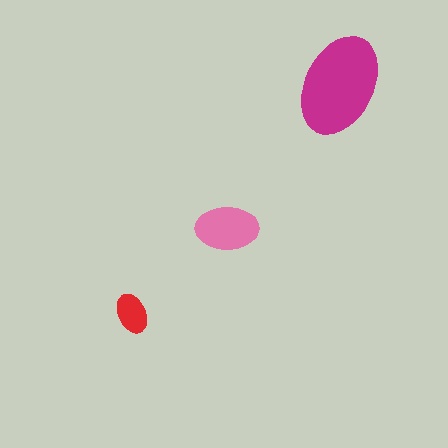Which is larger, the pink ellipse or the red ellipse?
The pink one.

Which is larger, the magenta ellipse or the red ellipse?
The magenta one.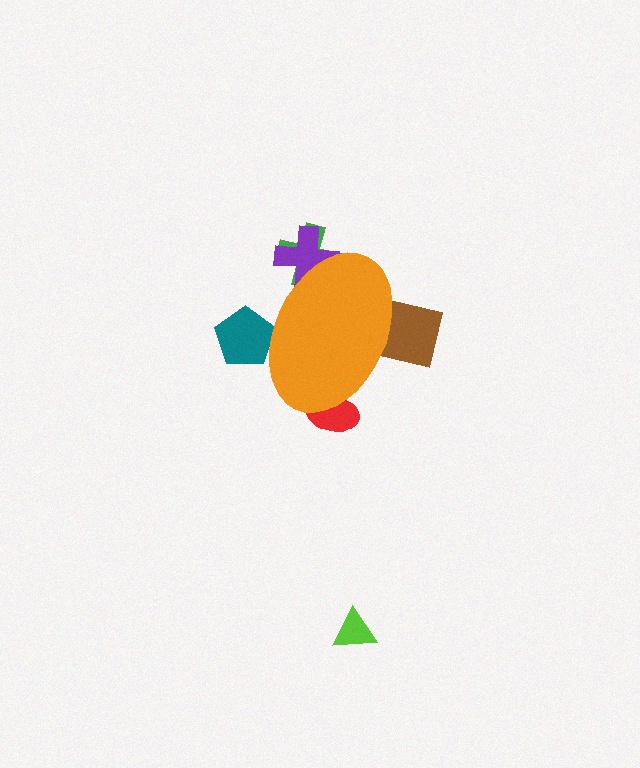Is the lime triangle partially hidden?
No, the lime triangle is fully visible.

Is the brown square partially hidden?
Yes, the brown square is partially hidden behind the orange ellipse.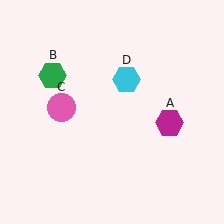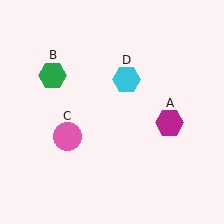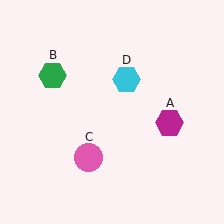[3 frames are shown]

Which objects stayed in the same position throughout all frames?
Magenta hexagon (object A) and green hexagon (object B) and cyan hexagon (object D) remained stationary.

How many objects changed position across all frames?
1 object changed position: pink circle (object C).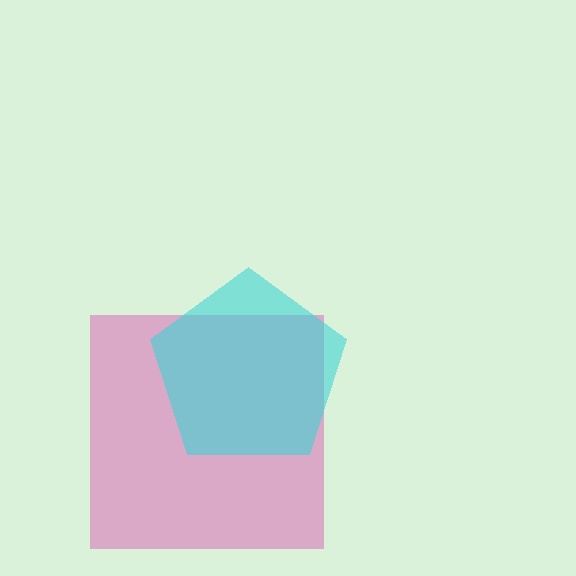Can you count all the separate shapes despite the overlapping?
Yes, there are 2 separate shapes.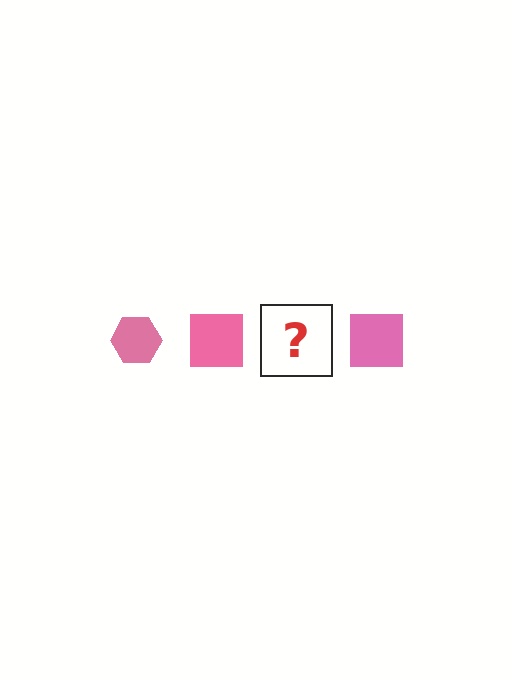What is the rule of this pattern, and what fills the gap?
The rule is that the pattern cycles through hexagon, square shapes in pink. The gap should be filled with a pink hexagon.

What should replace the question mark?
The question mark should be replaced with a pink hexagon.